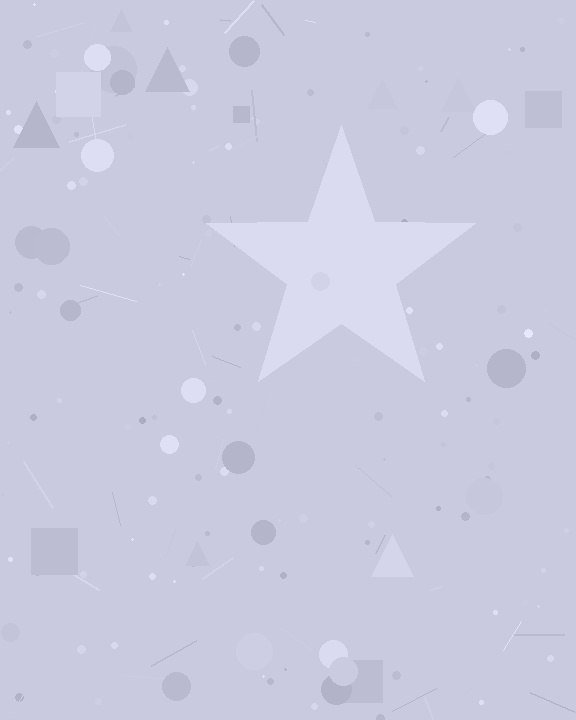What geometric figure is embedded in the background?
A star is embedded in the background.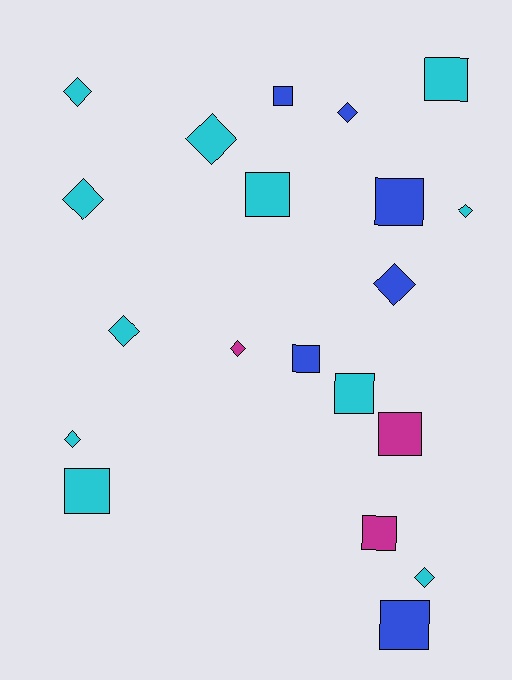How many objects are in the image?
There are 20 objects.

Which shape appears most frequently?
Square, with 10 objects.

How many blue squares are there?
There are 4 blue squares.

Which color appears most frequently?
Cyan, with 11 objects.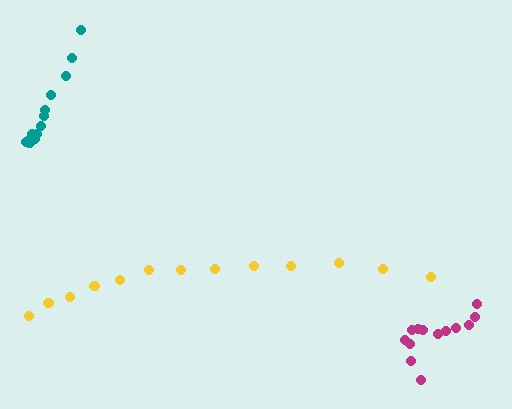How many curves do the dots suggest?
There are 3 distinct paths.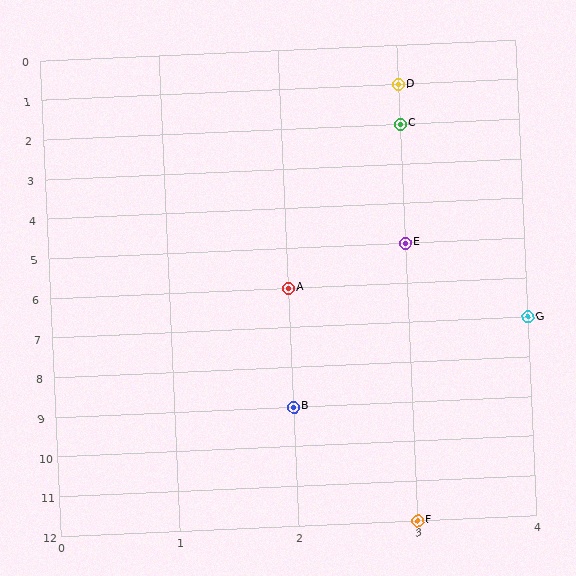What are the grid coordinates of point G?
Point G is at grid coordinates (4, 7).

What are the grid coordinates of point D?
Point D is at grid coordinates (3, 1).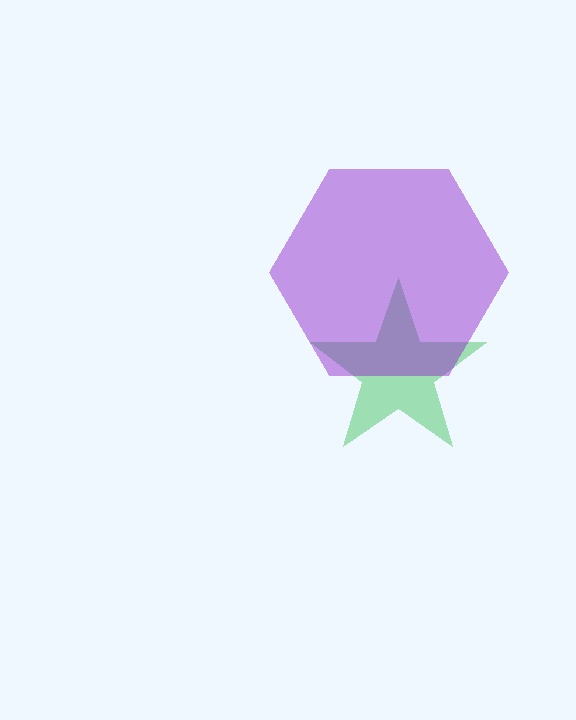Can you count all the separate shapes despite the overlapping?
Yes, there are 2 separate shapes.